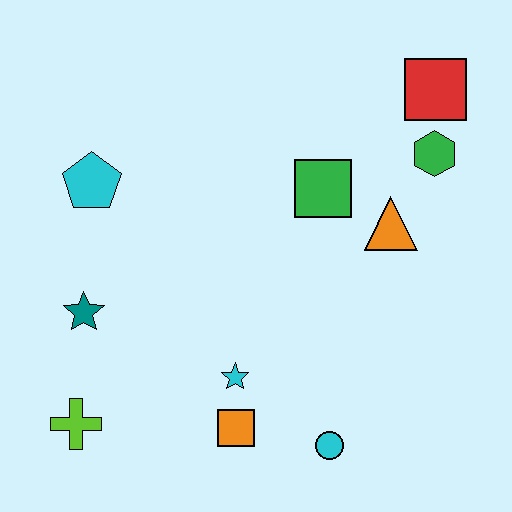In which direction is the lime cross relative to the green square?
The lime cross is to the left of the green square.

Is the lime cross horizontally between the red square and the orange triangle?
No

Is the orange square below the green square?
Yes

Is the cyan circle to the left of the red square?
Yes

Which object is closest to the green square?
The orange triangle is closest to the green square.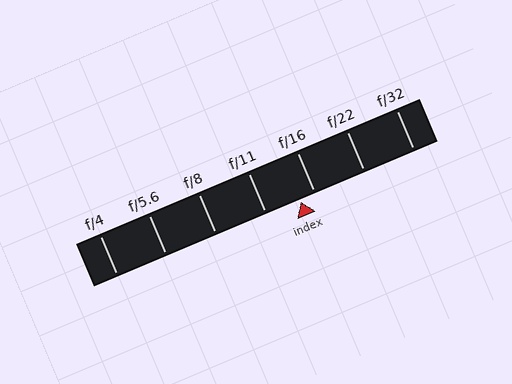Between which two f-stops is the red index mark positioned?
The index mark is between f/11 and f/16.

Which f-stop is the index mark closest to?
The index mark is closest to f/16.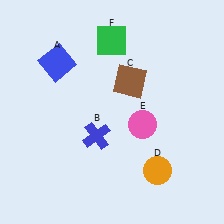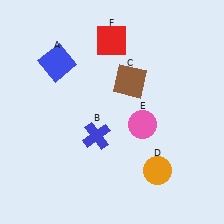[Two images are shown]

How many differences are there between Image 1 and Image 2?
There is 1 difference between the two images.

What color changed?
The square (F) changed from green in Image 1 to red in Image 2.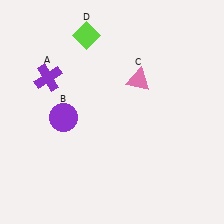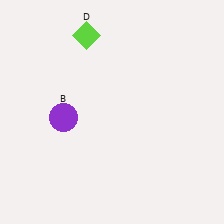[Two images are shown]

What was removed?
The pink triangle (C), the purple cross (A) were removed in Image 2.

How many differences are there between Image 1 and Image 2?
There are 2 differences between the two images.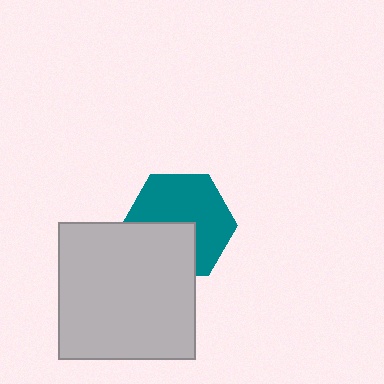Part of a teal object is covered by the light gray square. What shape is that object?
It is a hexagon.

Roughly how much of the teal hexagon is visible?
About half of it is visible (roughly 63%).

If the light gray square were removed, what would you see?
You would see the complete teal hexagon.